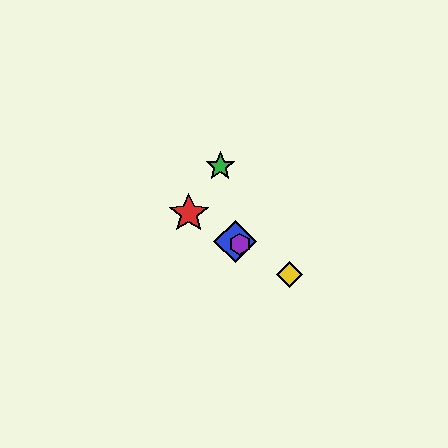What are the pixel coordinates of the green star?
The green star is at (220, 166).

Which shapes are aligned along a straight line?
The red star, the blue diamond, the yellow diamond, the purple hexagon are aligned along a straight line.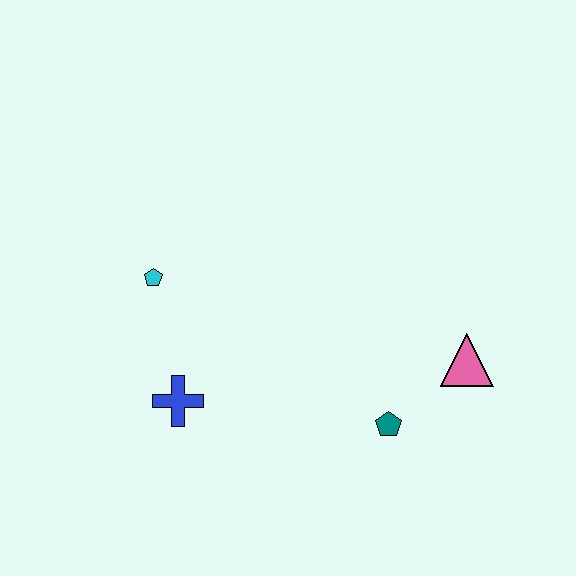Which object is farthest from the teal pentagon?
The cyan pentagon is farthest from the teal pentagon.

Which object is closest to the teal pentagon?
The pink triangle is closest to the teal pentagon.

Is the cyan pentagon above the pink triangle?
Yes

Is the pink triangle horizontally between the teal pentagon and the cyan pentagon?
No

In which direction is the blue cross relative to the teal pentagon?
The blue cross is to the left of the teal pentagon.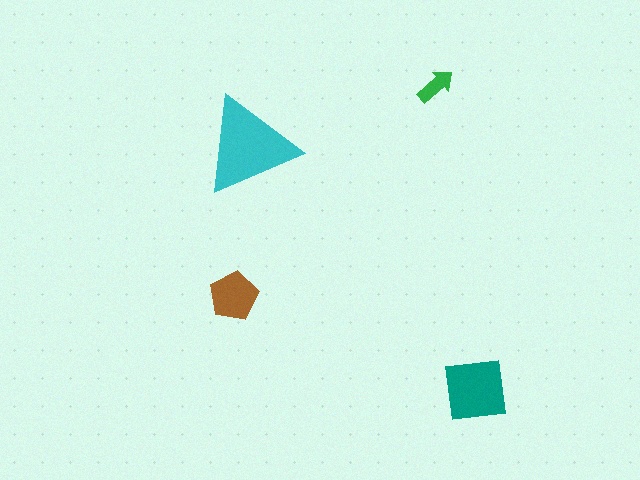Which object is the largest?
The cyan triangle.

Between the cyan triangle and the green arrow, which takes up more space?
The cyan triangle.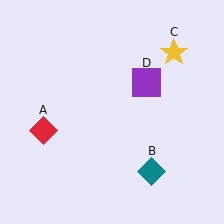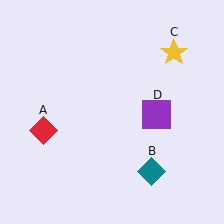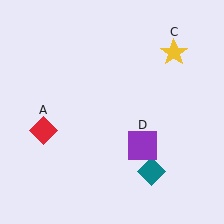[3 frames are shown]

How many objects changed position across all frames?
1 object changed position: purple square (object D).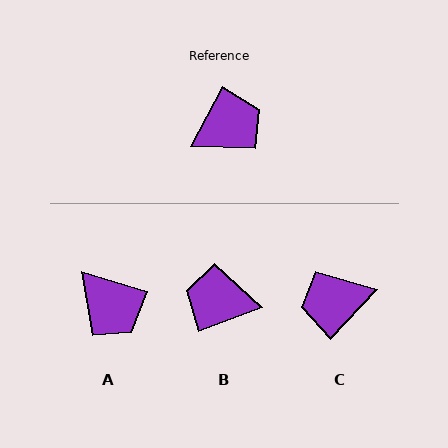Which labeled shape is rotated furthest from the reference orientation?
C, about 165 degrees away.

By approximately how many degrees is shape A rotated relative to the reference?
Approximately 79 degrees clockwise.